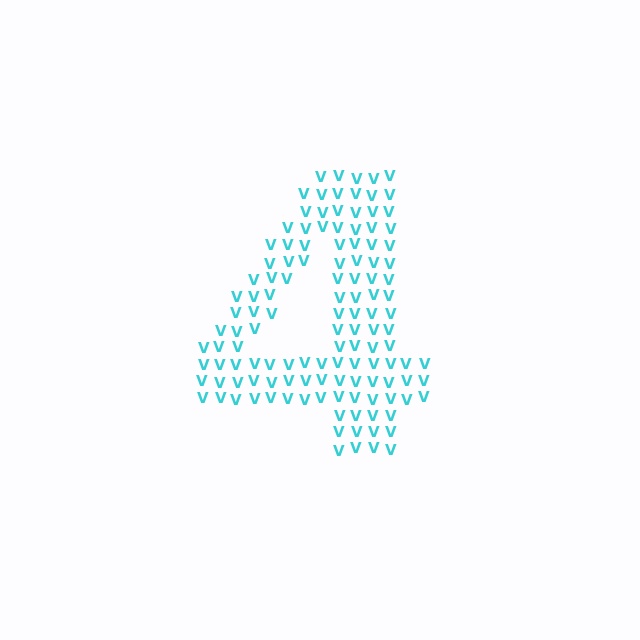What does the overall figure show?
The overall figure shows the digit 4.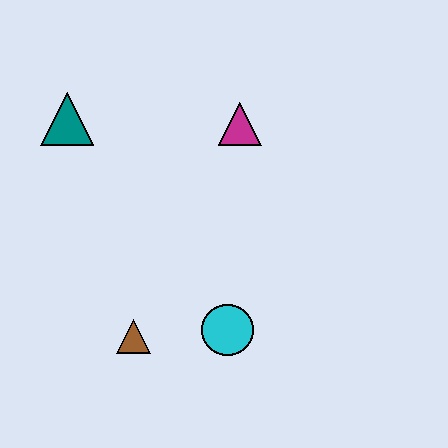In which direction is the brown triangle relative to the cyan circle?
The brown triangle is to the left of the cyan circle.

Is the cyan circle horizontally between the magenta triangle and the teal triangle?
Yes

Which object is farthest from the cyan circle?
The teal triangle is farthest from the cyan circle.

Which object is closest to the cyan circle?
The brown triangle is closest to the cyan circle.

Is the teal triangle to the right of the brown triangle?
No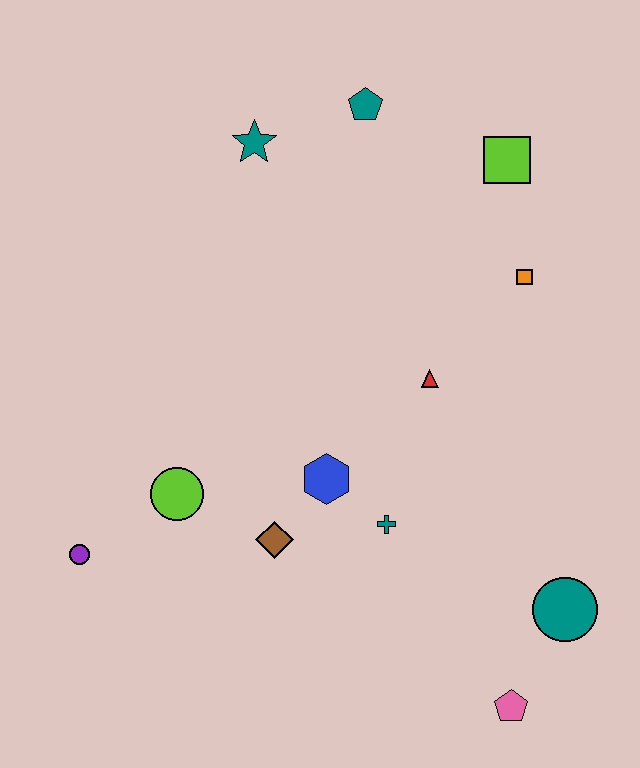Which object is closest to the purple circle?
The lime circle is closest to the purple circle.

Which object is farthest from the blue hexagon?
The teal pentagon is farthest from the blue hexagon.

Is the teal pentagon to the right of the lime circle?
Yes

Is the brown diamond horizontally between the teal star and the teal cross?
Yes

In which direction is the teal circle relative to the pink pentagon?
The teal circle is above the pink pentagon.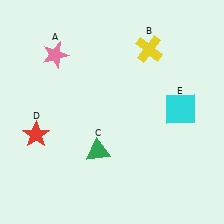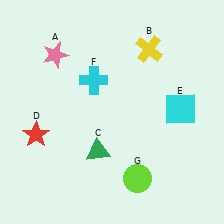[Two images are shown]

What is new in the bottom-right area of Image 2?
A lime circle (G) was added in the bottom-right area of Image 2.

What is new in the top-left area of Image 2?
A cyan cross (F) was added in the top-left area of Image 2.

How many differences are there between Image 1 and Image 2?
There are 2 differences between the two images.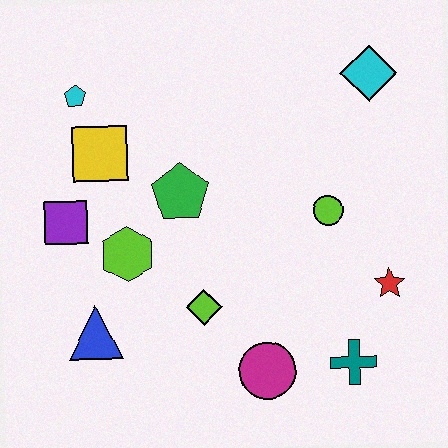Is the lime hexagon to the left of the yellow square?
No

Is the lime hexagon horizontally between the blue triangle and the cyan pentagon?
No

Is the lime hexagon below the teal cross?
No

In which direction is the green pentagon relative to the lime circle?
The green pentagon is to the left of the lime circle.